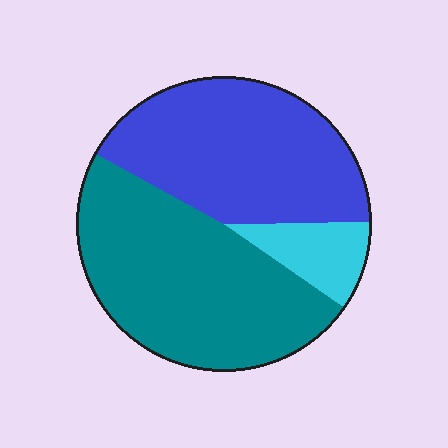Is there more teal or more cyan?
Teal.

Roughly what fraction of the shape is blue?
Blue covers 42% of the shape.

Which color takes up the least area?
Cyan, at roughly 10%.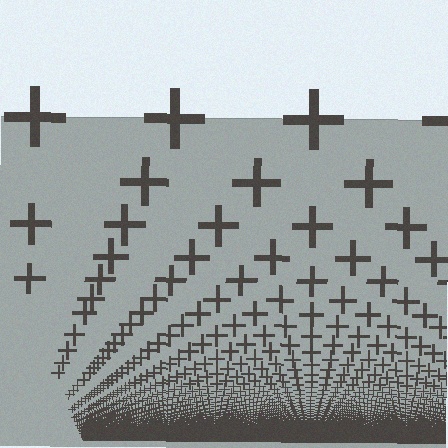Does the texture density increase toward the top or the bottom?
Density increases toward the bottom.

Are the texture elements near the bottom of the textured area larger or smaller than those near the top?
Smaller. The gradient is inverted — elements near the bottom are smaller and denser.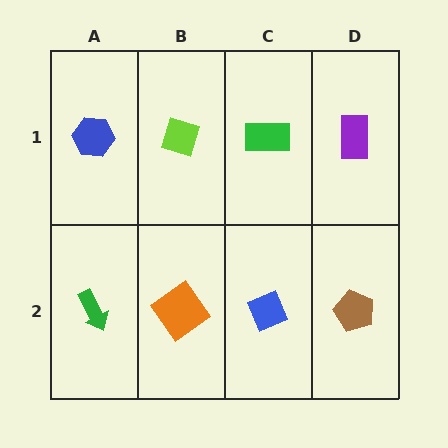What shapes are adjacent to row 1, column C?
A blue diamond (row 2, column C), a lime diamond (row 1, column B), a purple rectangle (row 1, column D).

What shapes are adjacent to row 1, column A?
A green arrow (row 2, column A), a lime diamond (row 1, column B).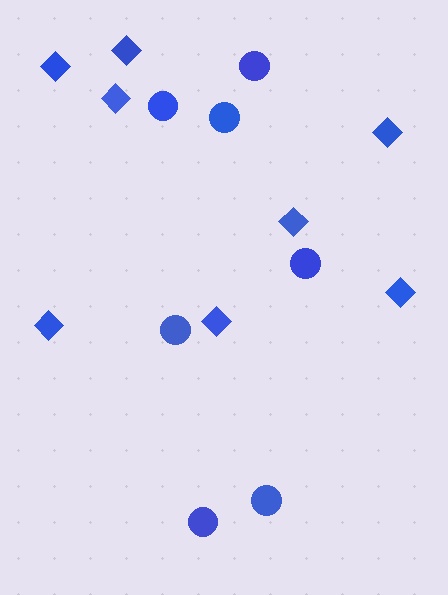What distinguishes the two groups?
There are 2 groups: one group of circles (7) and one group of diamonds (8).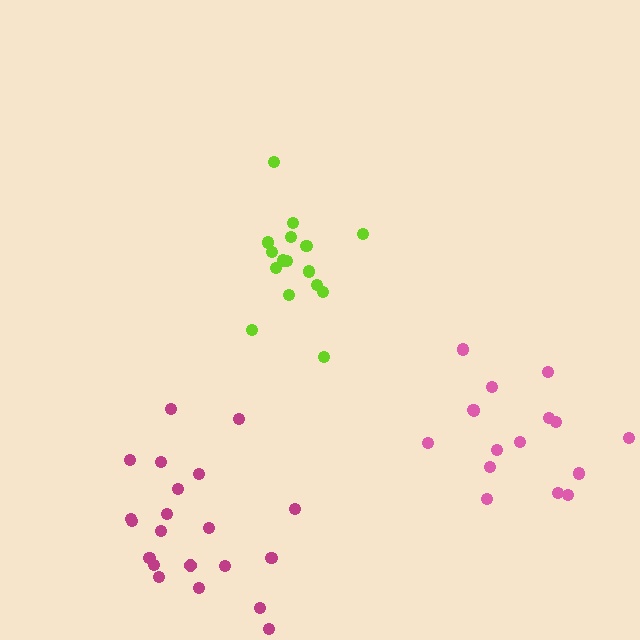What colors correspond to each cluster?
The clusters are colored: magenta, lime, pink.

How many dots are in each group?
Group 1: 21 dots, Group 2: 16 dots, Group 3: 16 dots (53 total).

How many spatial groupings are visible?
There are 3 spatial groupings.